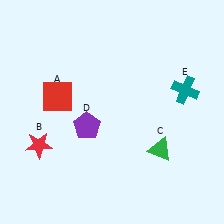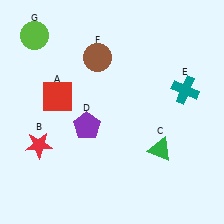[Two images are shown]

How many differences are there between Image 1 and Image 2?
There are 2 differences between the two images.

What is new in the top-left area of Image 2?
A brown circle (F) was added in the top-left area of Image 2.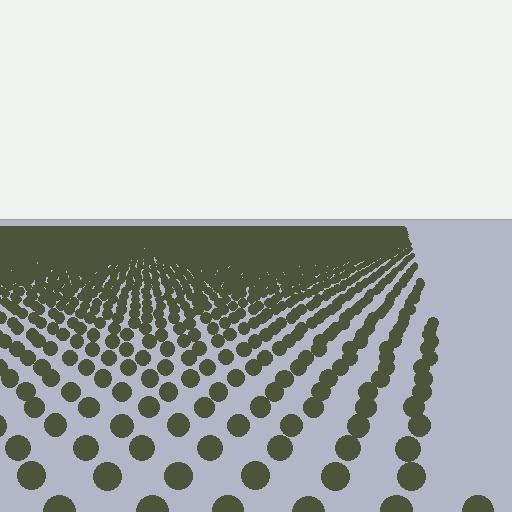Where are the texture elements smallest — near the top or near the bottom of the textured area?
Near the top.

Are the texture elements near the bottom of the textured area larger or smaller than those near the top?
Larger. Near the bottom, elements are closer to the viewer and appear at a bigger on-screen size.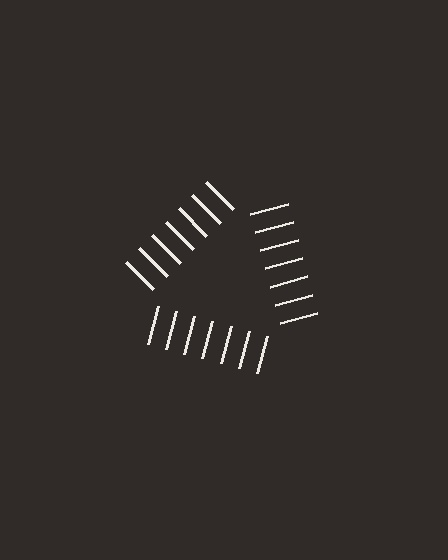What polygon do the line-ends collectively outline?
An illusory triangle — the line segments terminate on its edges but no continuous stroke is drawn.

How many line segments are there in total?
21 — 7 along each of the 3 edges.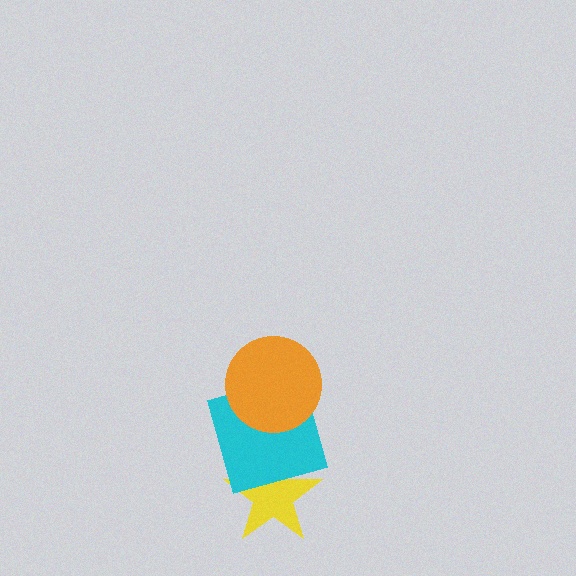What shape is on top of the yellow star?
The cyan square is on top of the yellow star.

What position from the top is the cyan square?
The cyan square is 2nd from the top.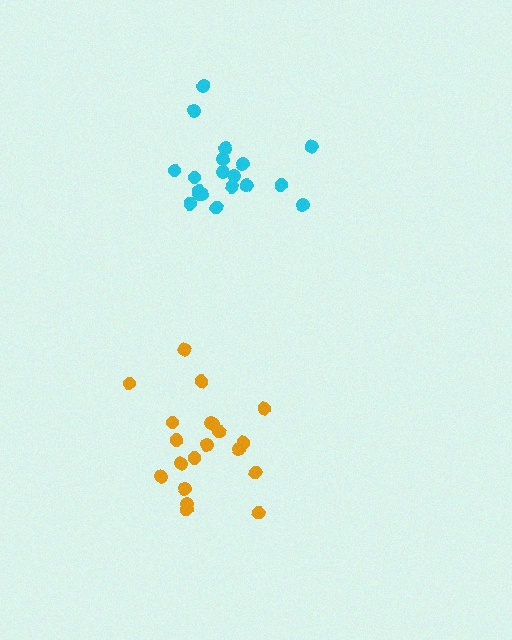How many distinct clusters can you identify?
There are 2 distinct clusters.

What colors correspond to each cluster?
The clusters are colored: cyan, orange.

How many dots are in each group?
Group 1: 19 dots, Group 2: 20 dots (39 total).